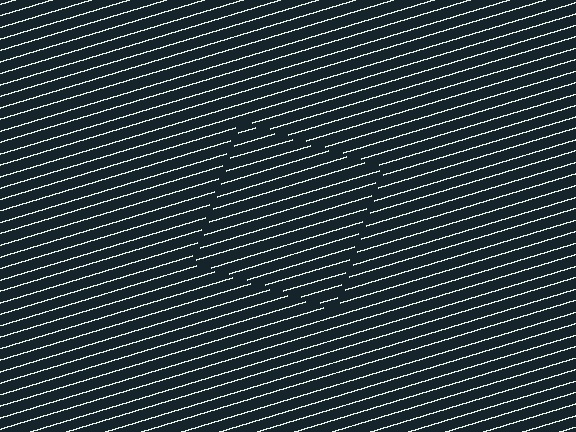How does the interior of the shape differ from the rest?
The interior of the shape contains the same grating, shifted by half a period — the contour is defined by the phase discontinuity where line-ends from the inner and outer gratings abut.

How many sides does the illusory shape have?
4 sides — the line-ends trace a square.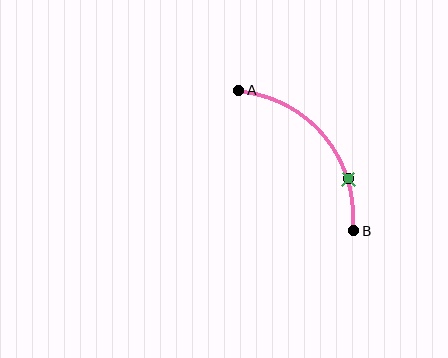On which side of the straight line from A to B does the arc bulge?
The arc bulges above and to the right of the straight line connecting A and B.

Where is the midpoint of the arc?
The arc midpoint is the point on the curve farthest from the straight line joining A and B. It sits above and to the right of that line.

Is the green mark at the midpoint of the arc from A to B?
No. The green mark lies on the arc but is closer to endpoint B. The arc midpoint would be at the point on the curve equidistant along the arc from both A and B.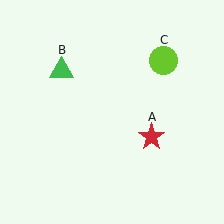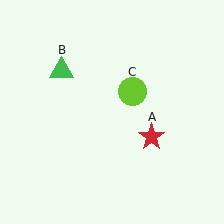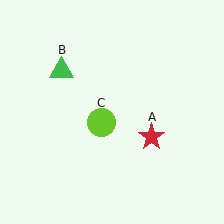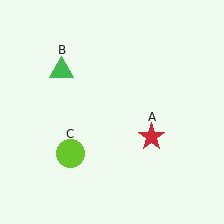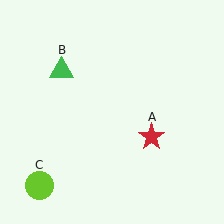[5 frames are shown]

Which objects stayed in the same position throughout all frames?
Red star (object A) and green triangle (object B) remained stationary.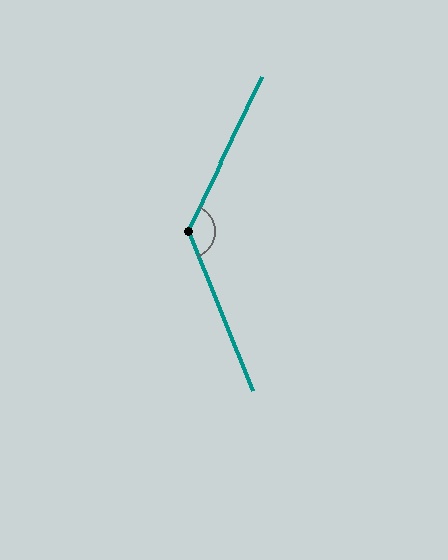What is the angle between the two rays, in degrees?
Approximately 132 degrees.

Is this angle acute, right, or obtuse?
It is obtuse.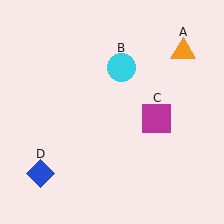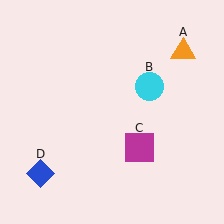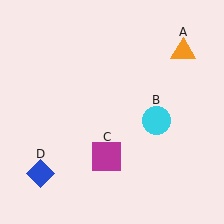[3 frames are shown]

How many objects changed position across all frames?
2 objects changed position: cyan circle (object B), magenta square (object C).